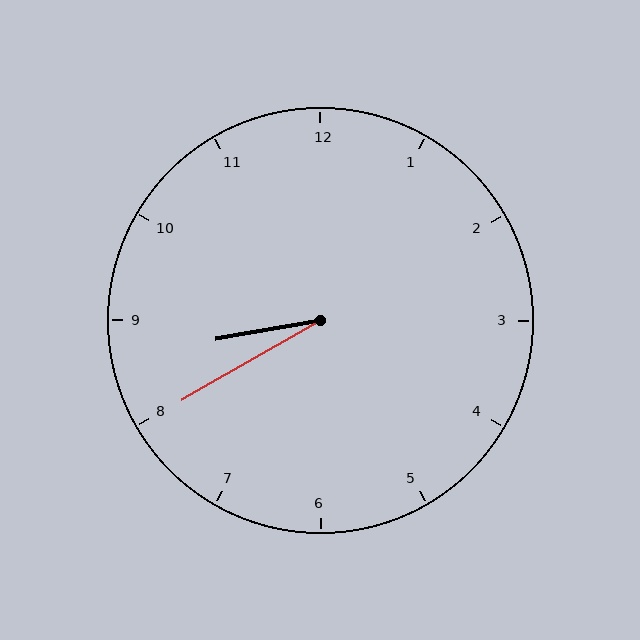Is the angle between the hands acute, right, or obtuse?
It is acute.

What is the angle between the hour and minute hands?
Approximately 20 degrees.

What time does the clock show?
8:40.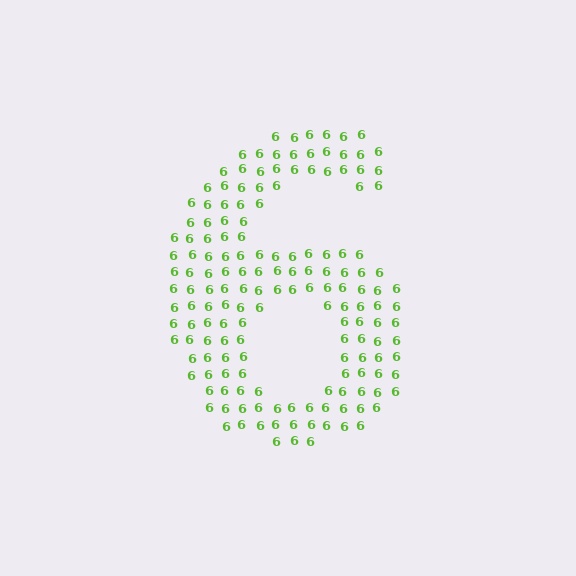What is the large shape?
The large shape is the digit 6.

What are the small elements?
The small elements are digit 6's.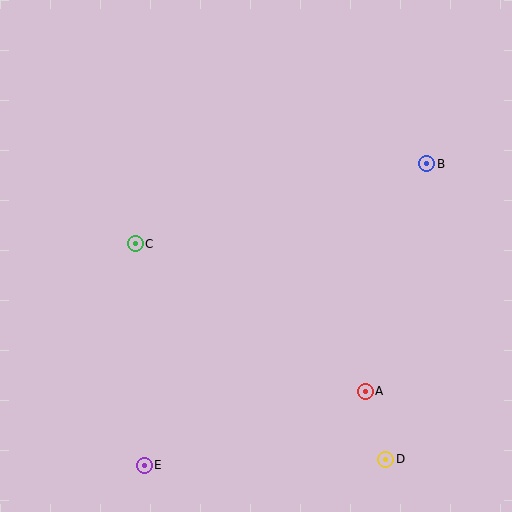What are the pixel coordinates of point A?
Point A is at (365, 391).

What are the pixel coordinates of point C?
Point C is at (135, 244).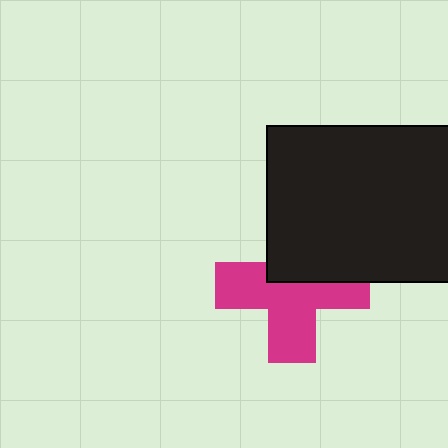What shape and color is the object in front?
The object in front is a black rectangle.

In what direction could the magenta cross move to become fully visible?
The magenta cross could move down. That would shift it out from behind the black rectangle entirely.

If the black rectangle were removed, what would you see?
You would see the complete magenta cross.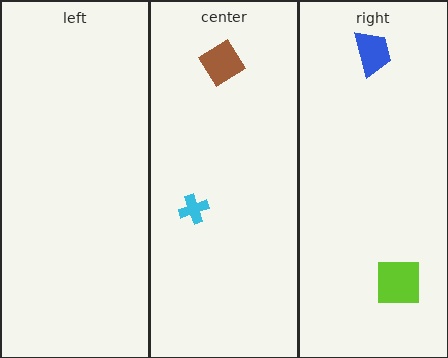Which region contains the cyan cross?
The center region.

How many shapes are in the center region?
2.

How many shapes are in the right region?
2.